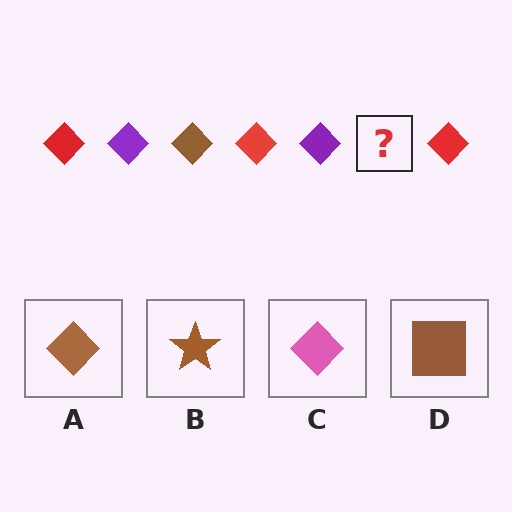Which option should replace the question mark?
Option A.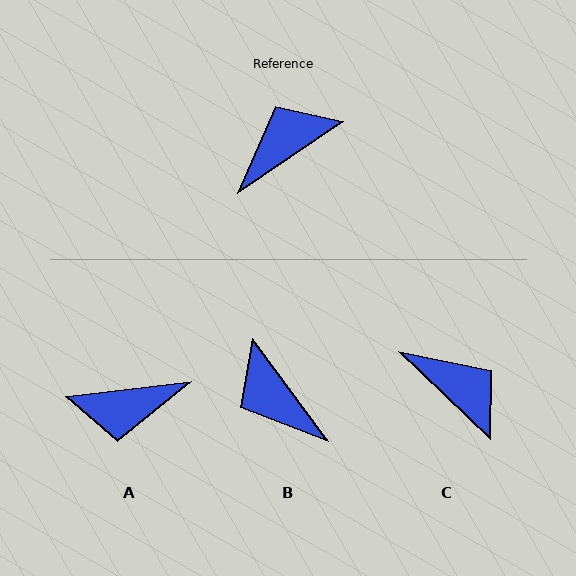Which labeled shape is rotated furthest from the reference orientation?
A, about 152 degrees away.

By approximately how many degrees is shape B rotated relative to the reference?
Approximately 92 degrees counter-clockwise.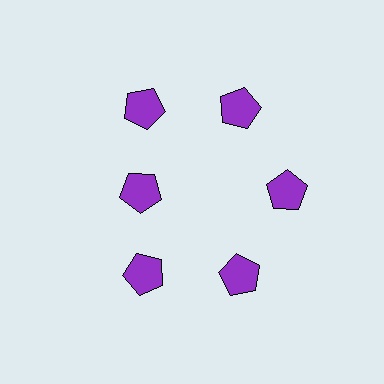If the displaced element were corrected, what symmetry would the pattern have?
It would have 6-fold rotational symmetry — the pattern would map onto itself every 60 degrees.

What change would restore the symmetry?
The symmetry would be restored by moving it outward, back onto the ring so that all 6 pentagons sit at equal angles and equal distance from the center.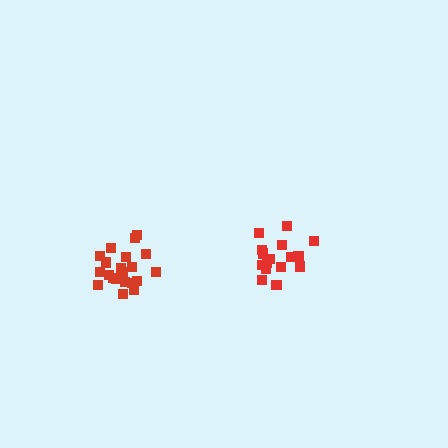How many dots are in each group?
Group 1: 21 dots, Group 2: 16 dots (37 total).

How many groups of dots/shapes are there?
There are 2 groups.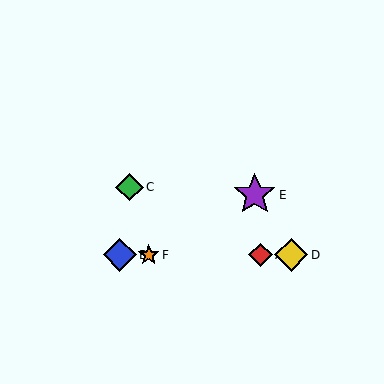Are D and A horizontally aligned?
Yes, both are at y≈255.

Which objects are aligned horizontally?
Objects A, B, D, F are aligned horizontally.